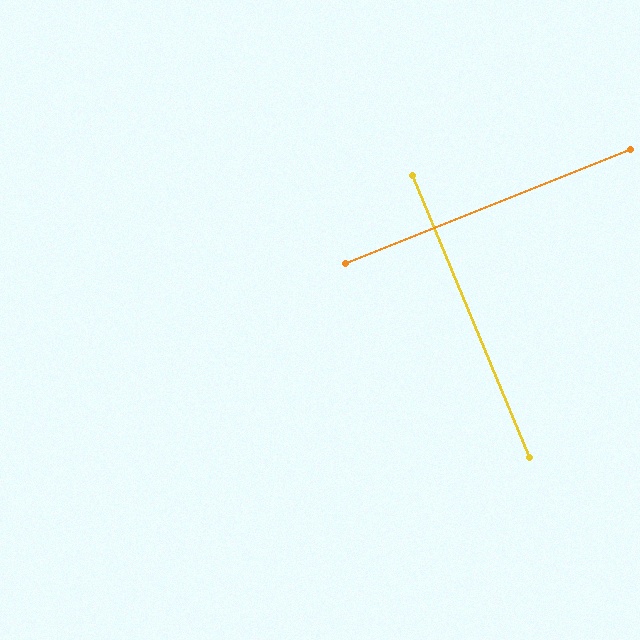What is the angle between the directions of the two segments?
Approximately 89 degrees.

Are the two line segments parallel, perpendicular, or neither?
Perpendicular — they meet at approximately 89°.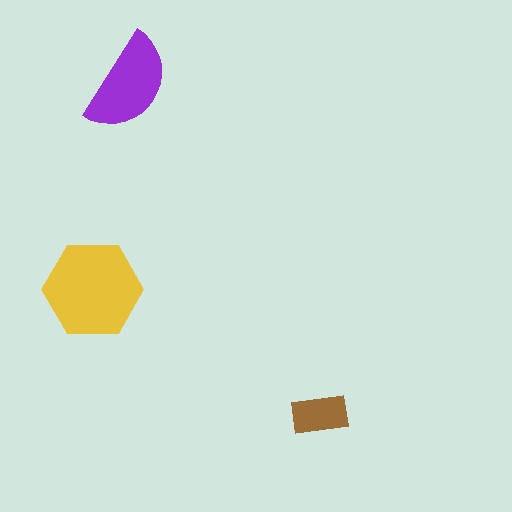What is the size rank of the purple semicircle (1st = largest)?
2nd.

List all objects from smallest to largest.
The brown rectangle, the purple semicircle, the yellow hexagon.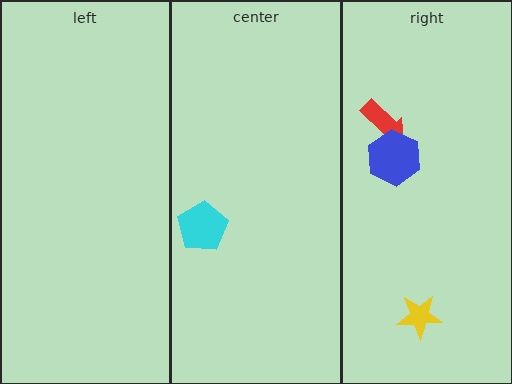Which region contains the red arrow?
The right region.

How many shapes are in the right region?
3.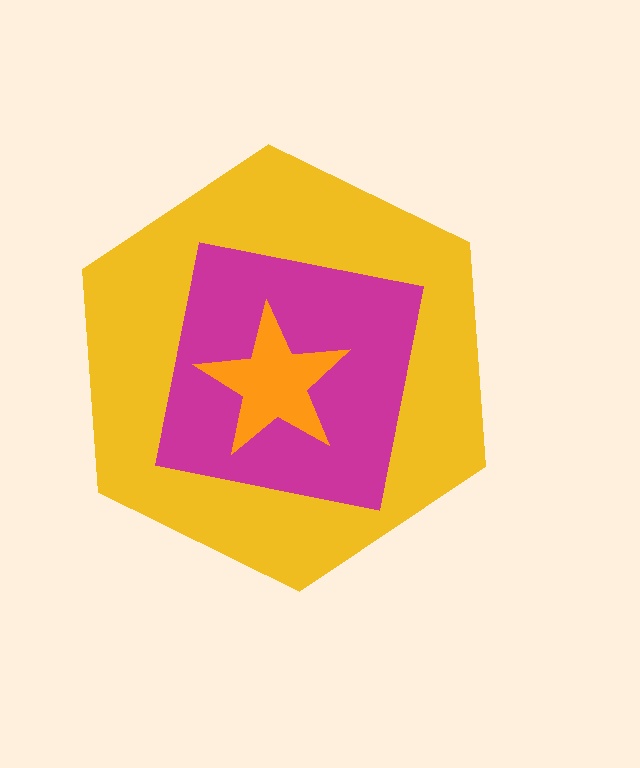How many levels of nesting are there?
3.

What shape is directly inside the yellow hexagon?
The magenta square.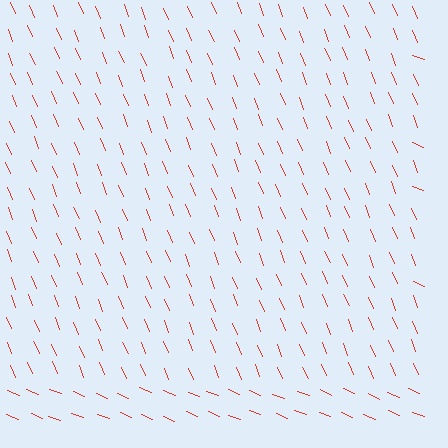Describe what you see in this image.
The image is filled with small red line segments. A rectangle region in the image has lines oriented differently from the surrounding lines, creating a visible texture boundary.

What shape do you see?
I see a rectangle.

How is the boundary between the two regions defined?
The boundary is defined purely by a change in line orientation (approximately 45 degrees difference). All lines are the same color and thickness.